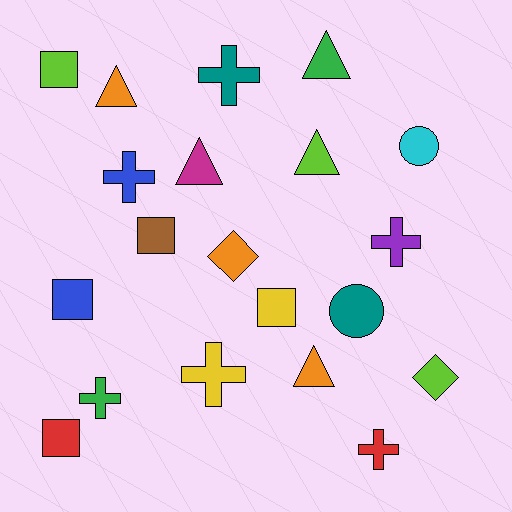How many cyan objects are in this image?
There is 1 cyan object.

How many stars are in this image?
There are no stars.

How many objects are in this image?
There are 20 objects.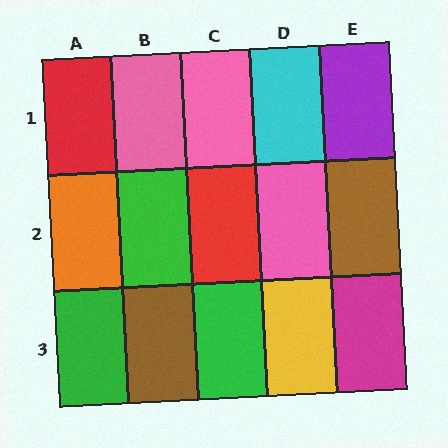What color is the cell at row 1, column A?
Red.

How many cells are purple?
1 cell is purple.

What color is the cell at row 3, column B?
Brown.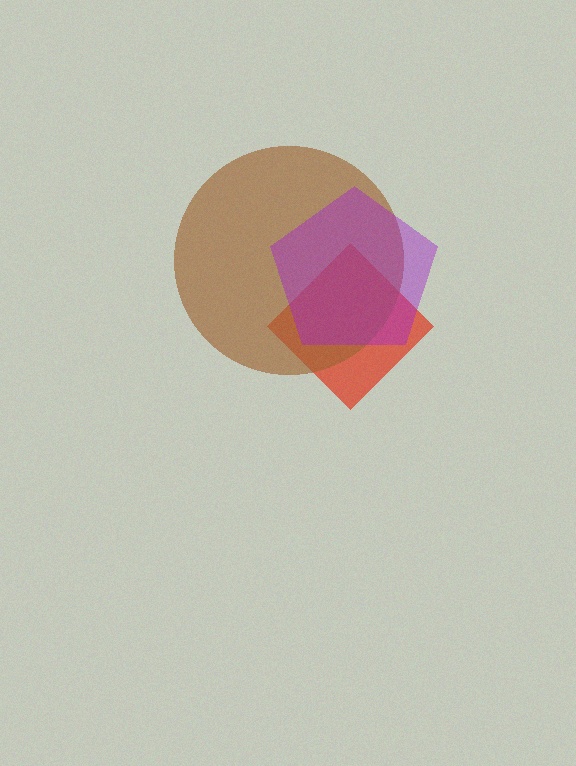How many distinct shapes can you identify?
There are 3 distinct shapes: a red diamond, a brown circle, a purple pentagon.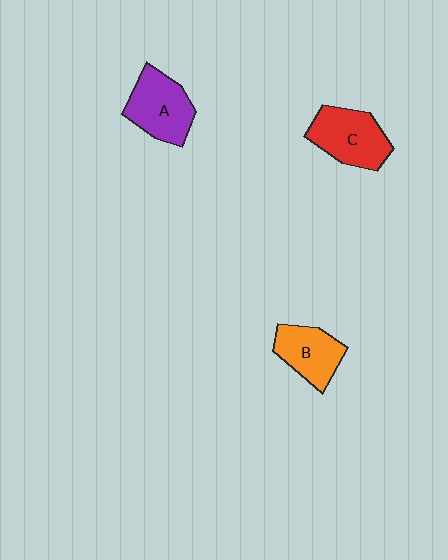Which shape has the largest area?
Shape C (red).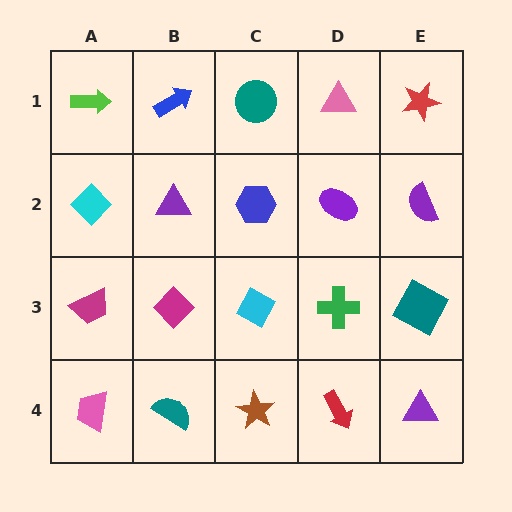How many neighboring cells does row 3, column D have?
4.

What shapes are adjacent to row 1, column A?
A cyan diamond (row 2, column A), a blue arrow (row 1, column B).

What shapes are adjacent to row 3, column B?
A purple triangle (row 2, column B), a teal semicircle (row 4, column B), a magenta trapezoid (row 3, column A), a cyan diamond (row 3, column C).